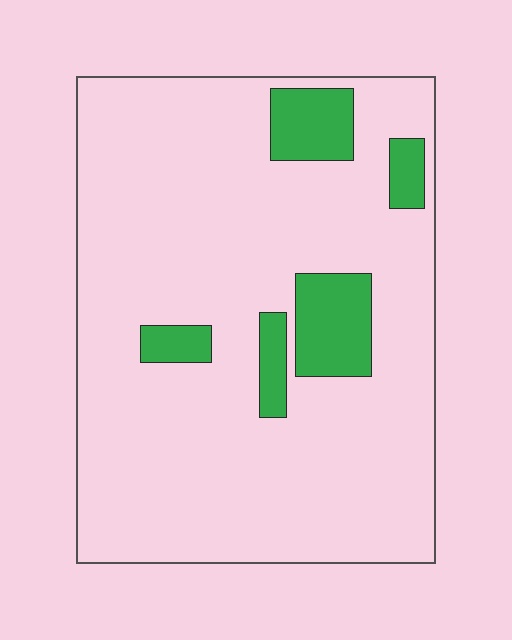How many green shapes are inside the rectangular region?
5.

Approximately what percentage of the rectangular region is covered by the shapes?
Approximately 15%.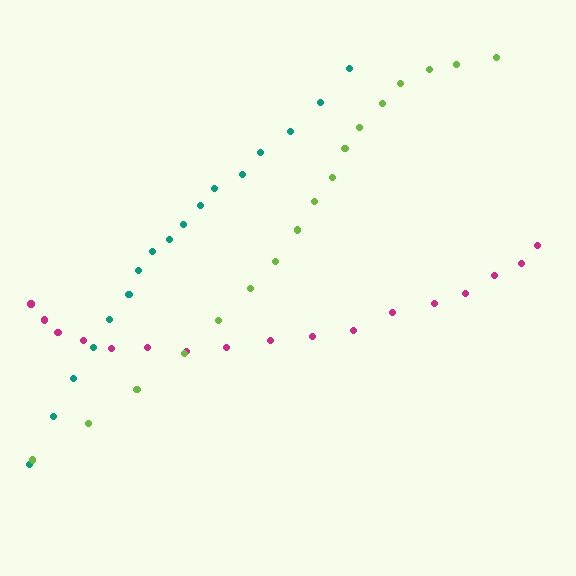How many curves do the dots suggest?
There are 3 distinct paths.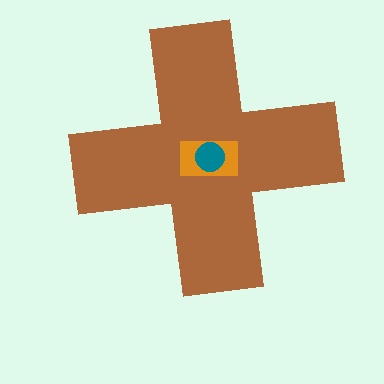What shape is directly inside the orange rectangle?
The teal circle.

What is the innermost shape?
The teal circle.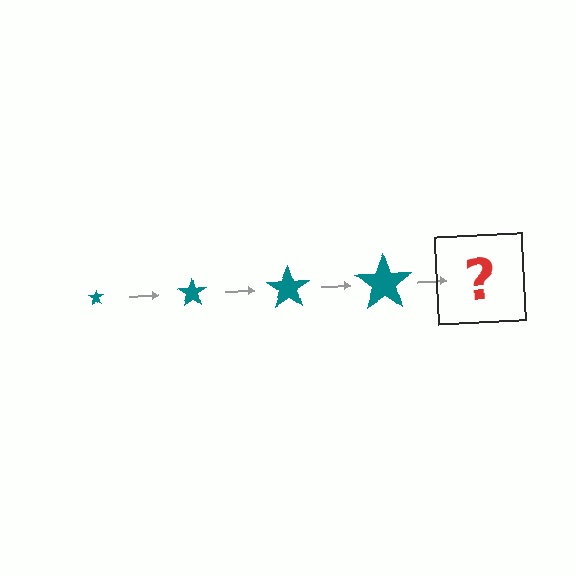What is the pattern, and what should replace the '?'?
The pattern is that the star gets progressively larger each step. The '?' should be a teal star, larger than the previous one.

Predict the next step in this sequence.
The next step is a teal star, larger than the previous one.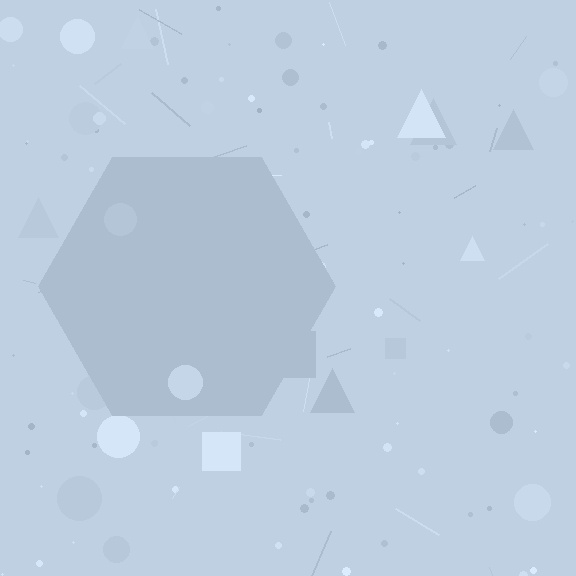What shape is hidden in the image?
A hexagon is hidden in the image.